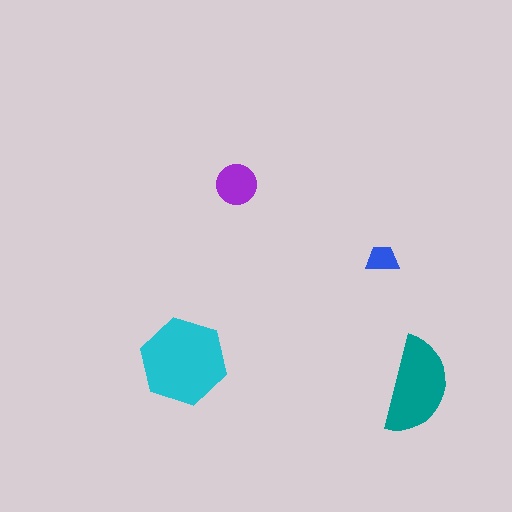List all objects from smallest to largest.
The blue trapezoid, the purple circle, the teal semicircle, the cyan hexagon.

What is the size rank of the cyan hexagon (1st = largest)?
1st.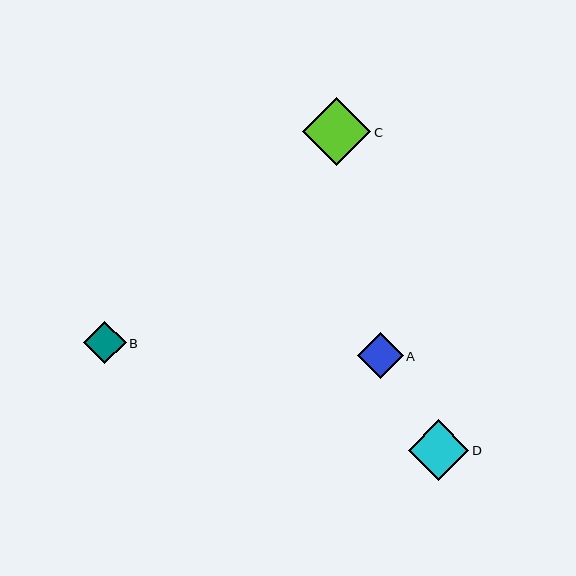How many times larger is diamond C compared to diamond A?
Diamond C is approximately 1.5 times the size of diamond A.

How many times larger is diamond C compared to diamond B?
Diamond C is approximately 1.6 times the size of diamond B.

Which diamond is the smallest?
Diamond B is the smallest with a size of approximately 42 pixels.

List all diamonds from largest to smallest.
From largest to smallest: C, D, A, B.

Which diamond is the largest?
Diamond C is the largest with a size of approximately 68 pixels.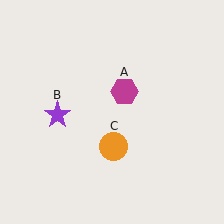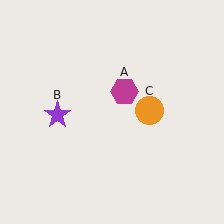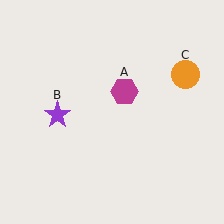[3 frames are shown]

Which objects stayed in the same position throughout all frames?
Magenta hexagon (object A) and purple star (object B) remained stationary.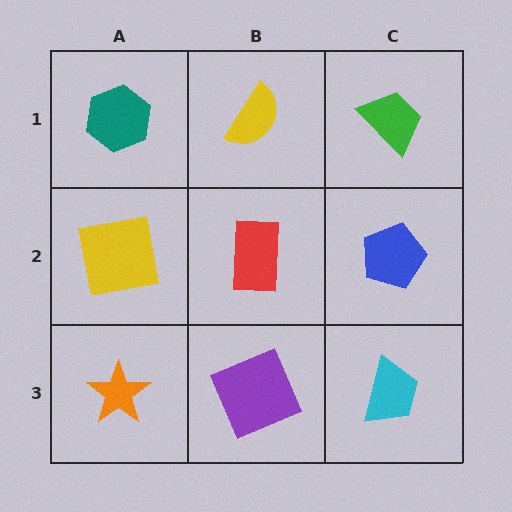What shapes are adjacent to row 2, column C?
A green trapezoid (row 1, column C), a cyan trapezoid (row 3, column C), a red rectangle (row 2, column B).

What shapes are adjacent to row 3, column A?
A yellow square (row 2, column A), a purple square (row 3, column B).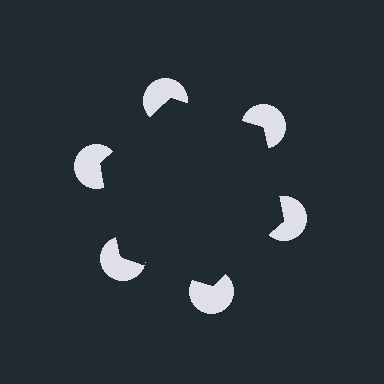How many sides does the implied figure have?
6 sides.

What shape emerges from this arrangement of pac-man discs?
An illusory hexagon — its edges are inferred from the aligned wedge cuts in the pac-man discs, not physically drawn.